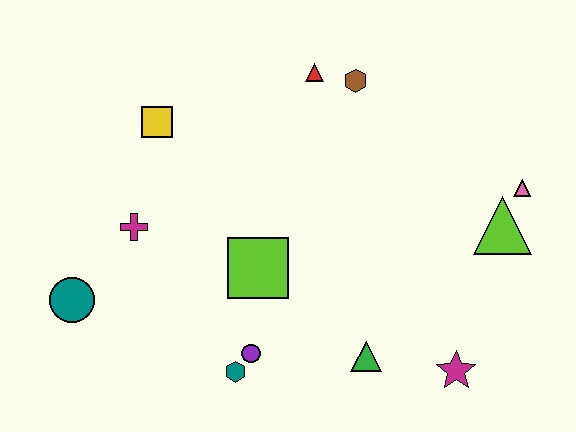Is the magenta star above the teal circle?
No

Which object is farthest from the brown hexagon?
The teal circle is farthest from the brown hexagon.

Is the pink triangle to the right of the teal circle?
Yes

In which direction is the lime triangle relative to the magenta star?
The lime triangle is above the magenta star.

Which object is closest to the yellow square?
The magenta cross is closest to the yellow square.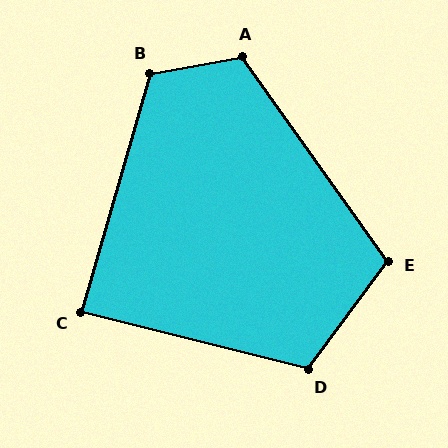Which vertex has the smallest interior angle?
C, at approximately 88 degrees.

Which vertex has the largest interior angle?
B, at approximately 116 degrees.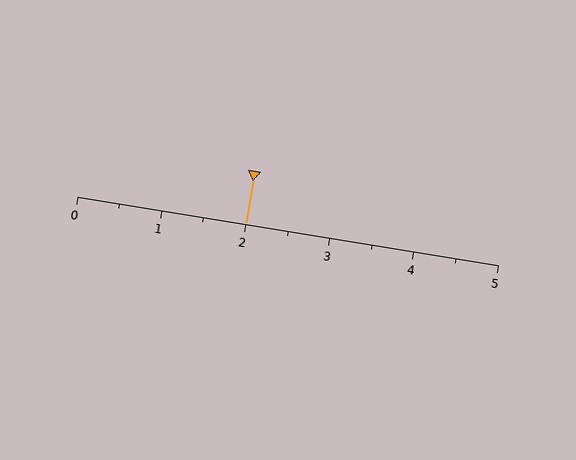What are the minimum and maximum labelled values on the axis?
The axis runs from 0 to 5.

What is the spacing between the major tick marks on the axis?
The major ticks are spaced 1 apart.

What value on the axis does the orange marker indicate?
The marker indicates approximately 2.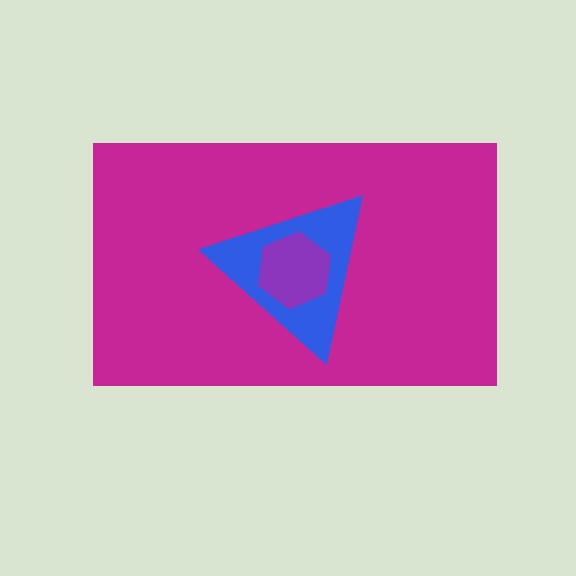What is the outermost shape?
The magenta rectangle.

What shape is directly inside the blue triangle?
The purple hexagon.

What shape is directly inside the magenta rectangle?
The blue triangle.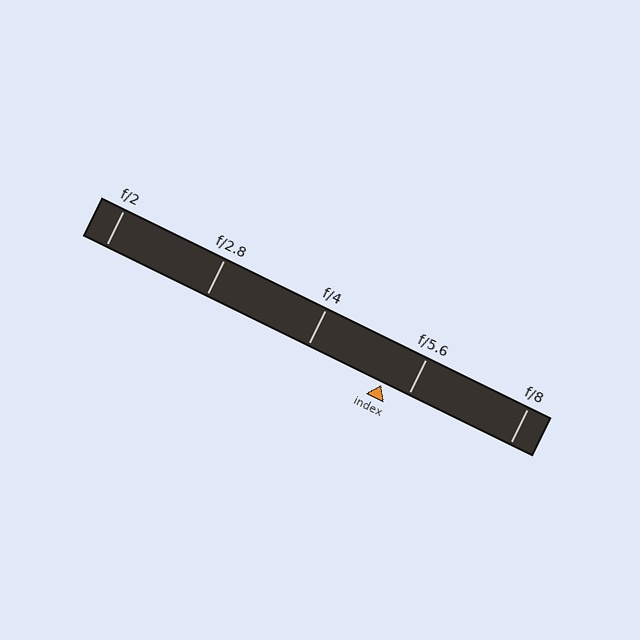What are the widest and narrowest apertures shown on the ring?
The widest aperture shown is f/2 and the narrowest is f/8.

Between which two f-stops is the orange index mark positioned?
The index mark is between f/4 and f/5.6.